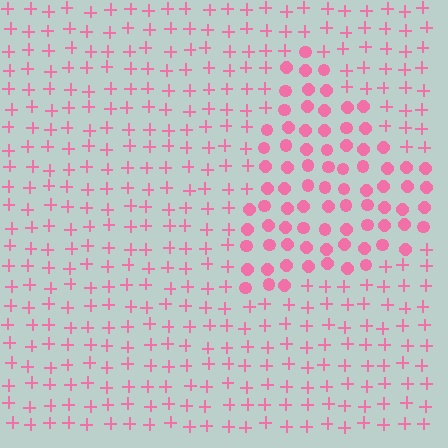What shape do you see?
I see a triangle.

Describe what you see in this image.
The image is filled with small pink elements arranged in a uniform grid. A triangle-shaped region contains circles, while the surrounding area contains plus signs. The boundary is defined purely by the change in element shape.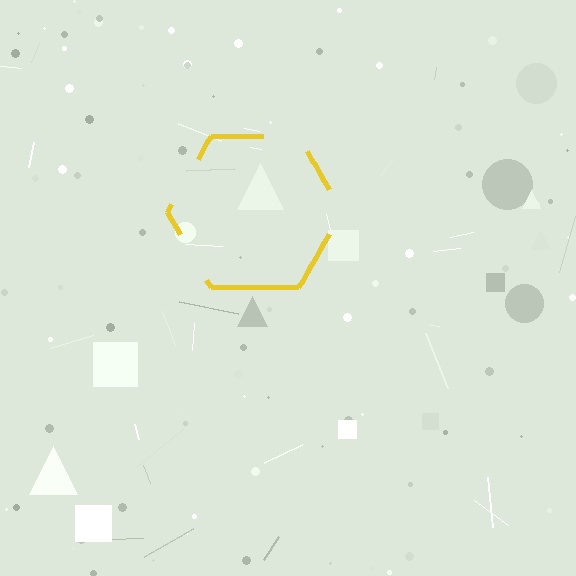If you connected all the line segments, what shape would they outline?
They would outline a hexagon.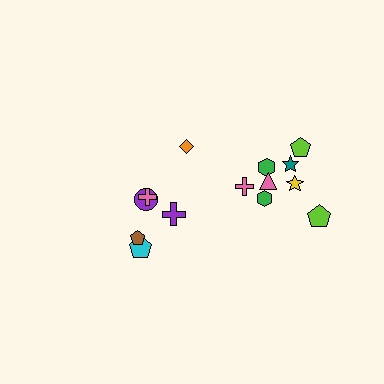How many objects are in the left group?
There are 6 objects.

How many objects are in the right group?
There are 8 objects.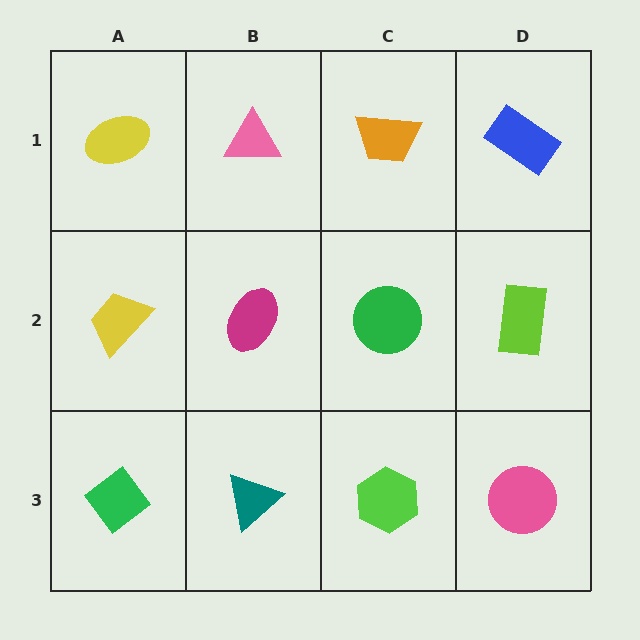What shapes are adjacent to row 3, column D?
A lime rectangle (row 2, column D), a lime hexagon (row 3, column C).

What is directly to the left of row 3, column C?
A teal triangle.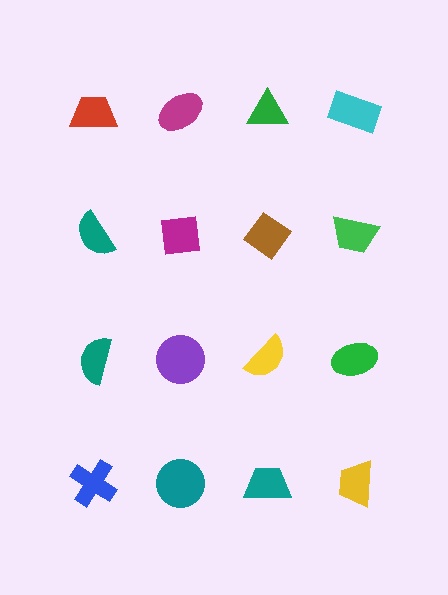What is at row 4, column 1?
A blue cross.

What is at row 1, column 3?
A green triangle.